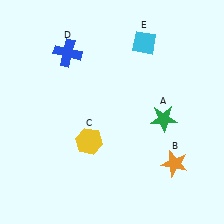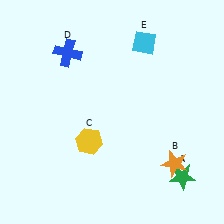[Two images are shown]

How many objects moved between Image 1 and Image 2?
1 object moved between the two images.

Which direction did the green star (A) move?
The green star (A) moved down.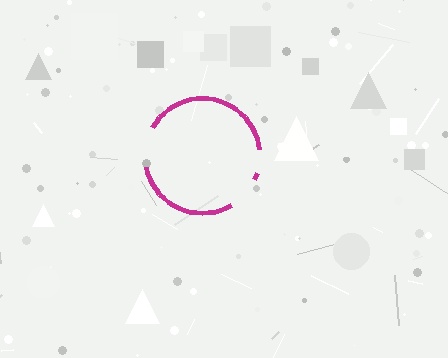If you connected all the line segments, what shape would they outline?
They would outline a circle.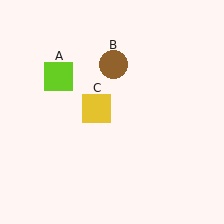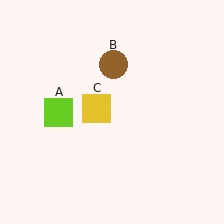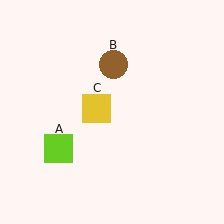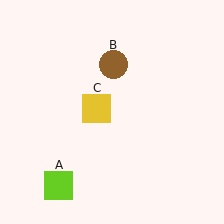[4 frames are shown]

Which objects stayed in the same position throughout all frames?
Brown circle (object B) and yellow square (object C) remained stationary.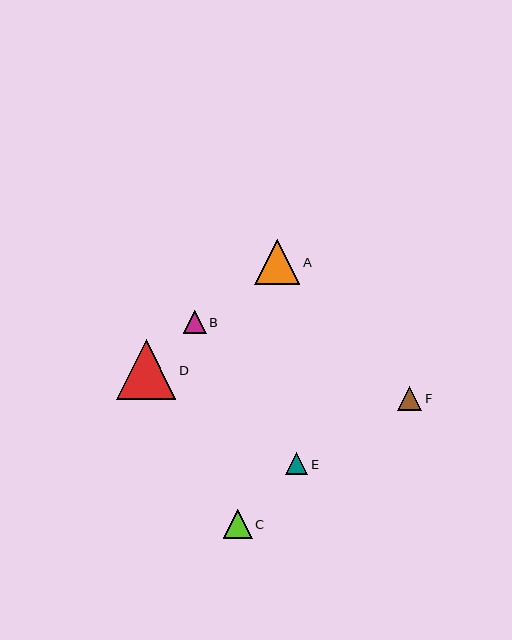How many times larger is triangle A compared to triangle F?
Triangle A is approximately 1.9 times the size of triangle F.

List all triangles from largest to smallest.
From largest to smallest: D, A, C, F, B, E.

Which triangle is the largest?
Triangle D is the largest with a size of approximately 60 pixels.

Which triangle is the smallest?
Triangle E is the smallest with a size of approximately 22 pixels.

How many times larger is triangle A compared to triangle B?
Triangle A is approximately 1.9 times the size of triangle B.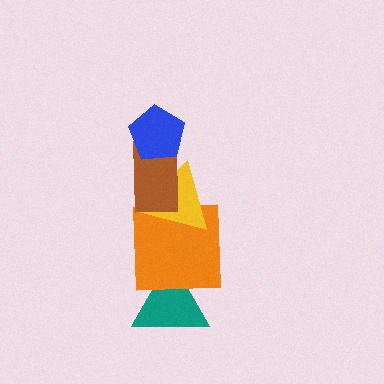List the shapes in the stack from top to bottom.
From top to bottom: the blue pentagon, the brown rectangle, the yellow triangle, the orange square, the teal triangle.